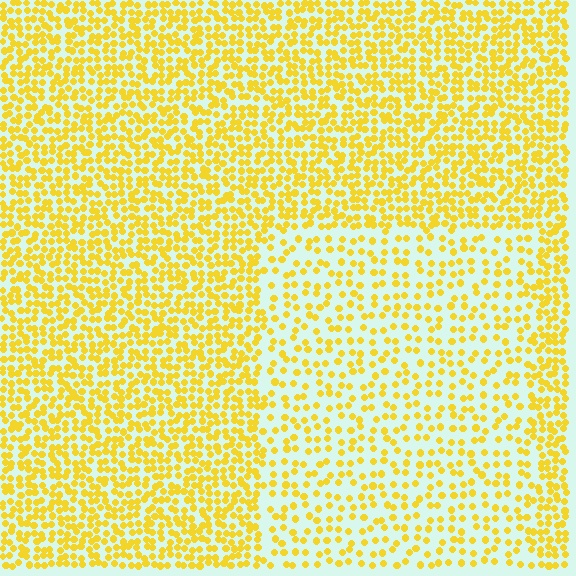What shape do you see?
I see a rectangle.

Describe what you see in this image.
The image contains small yellow elements arranged at two different densities. A rectangle-shaped region is visible where the elements are less densely packed than the surrounding area.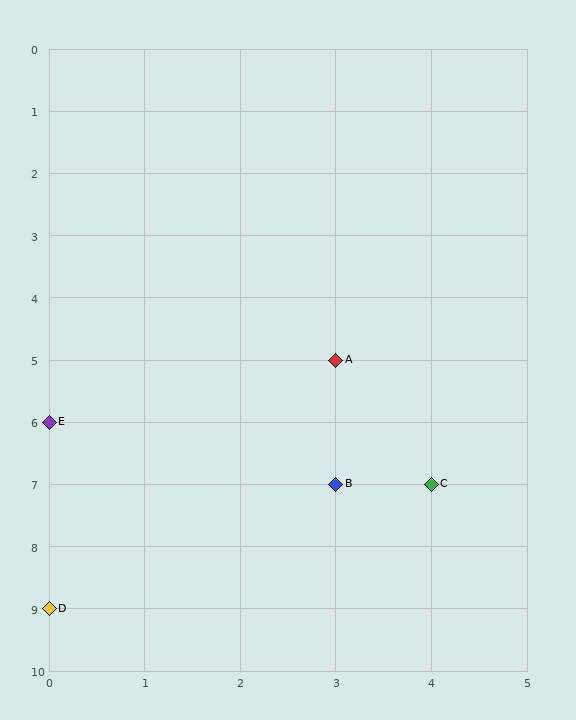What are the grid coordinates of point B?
Point B is at grid coordinates (3, 7).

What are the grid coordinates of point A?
Point A is at grid coordinates (3, 5).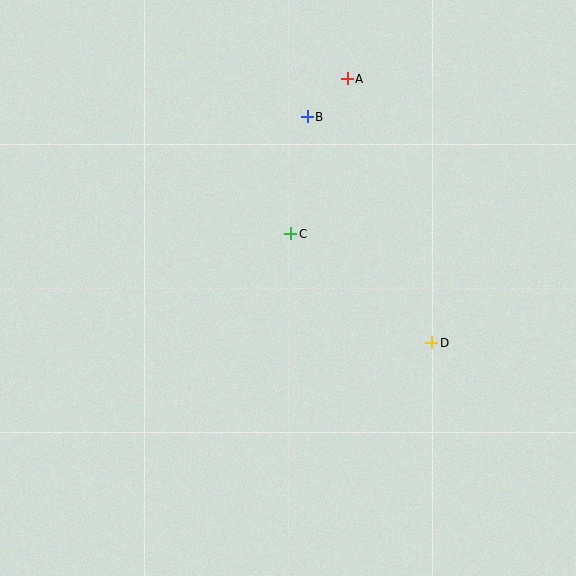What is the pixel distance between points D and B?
The distance between D and B is 258 pixels.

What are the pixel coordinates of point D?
Point D is at (432, 343).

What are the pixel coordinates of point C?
Point C is at (291, 234).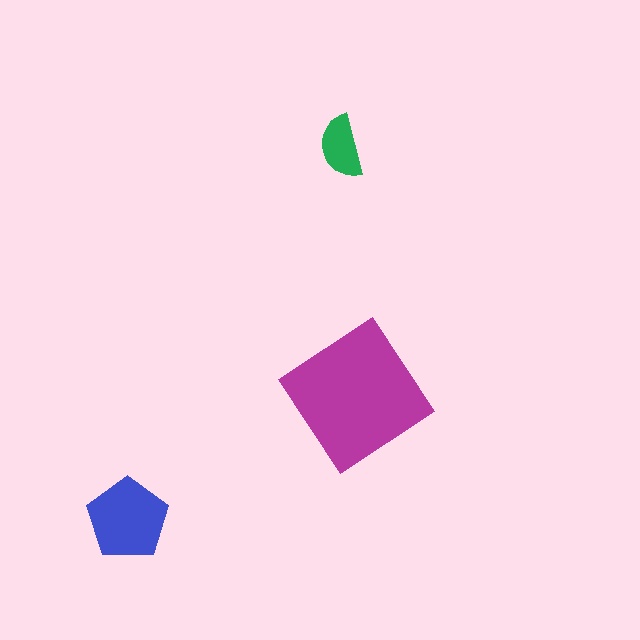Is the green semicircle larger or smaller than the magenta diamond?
Smaller.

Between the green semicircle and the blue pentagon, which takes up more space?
The blue pentagon.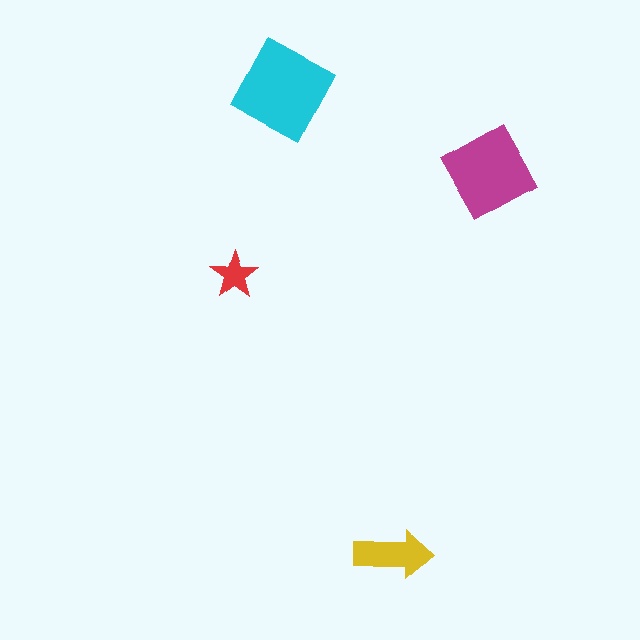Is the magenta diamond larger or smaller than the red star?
Larger.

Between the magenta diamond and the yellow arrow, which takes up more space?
The magenta diamond.